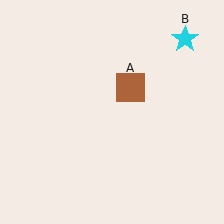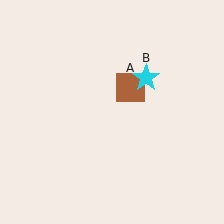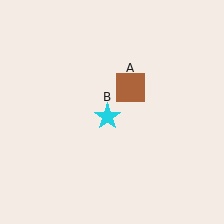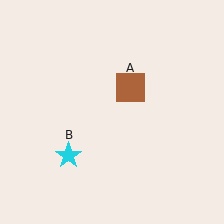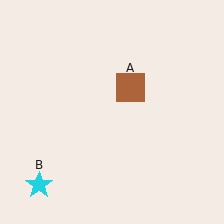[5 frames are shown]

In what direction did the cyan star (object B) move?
The cyan star (object B) moved down and to the left.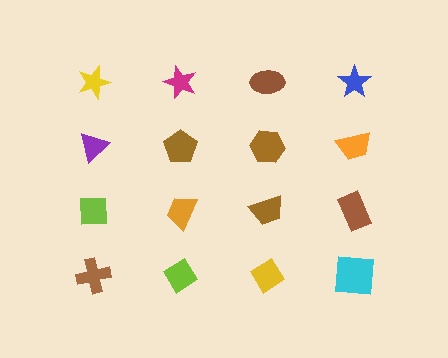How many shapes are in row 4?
4 shapes.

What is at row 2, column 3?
A brown hexagon.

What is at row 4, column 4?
A cyan square.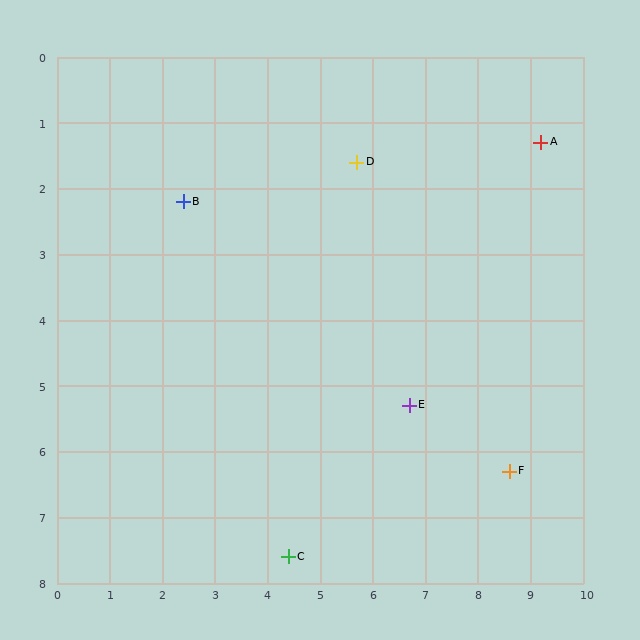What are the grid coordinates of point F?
Point F is at approximately (8.6, 6.3).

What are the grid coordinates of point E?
Point E is at approximately (6.7, 5.3).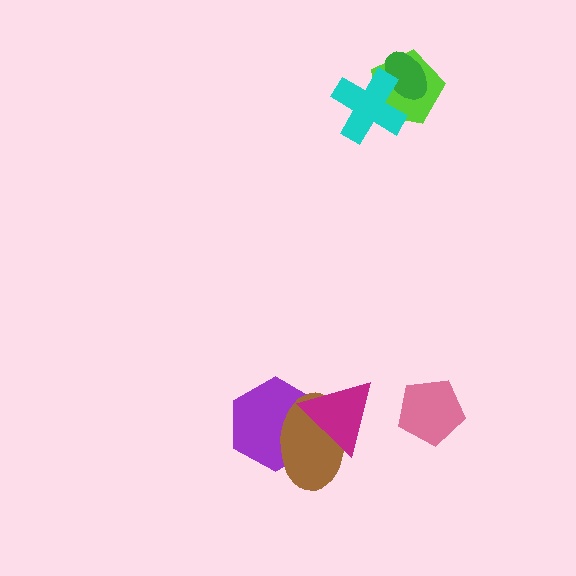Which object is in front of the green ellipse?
The cyan cross is in front of the green ellipse.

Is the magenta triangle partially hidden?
No, no other shape covers it.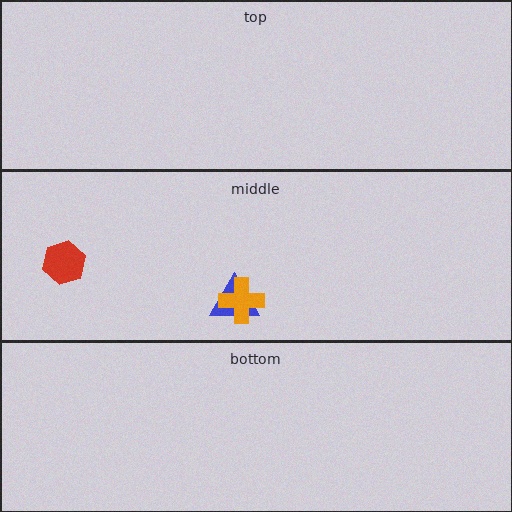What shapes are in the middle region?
The red hexagon, the blue triangle, the orange cross.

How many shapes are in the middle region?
3.